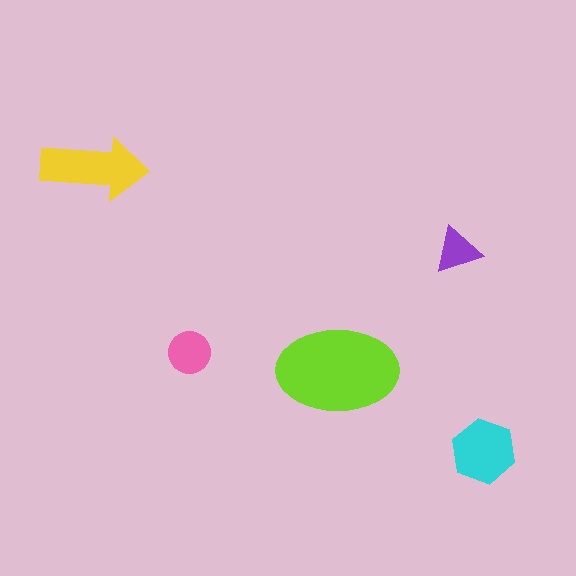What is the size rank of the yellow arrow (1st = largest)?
2nd.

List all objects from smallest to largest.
The purple triangle, the pink circle, the cyan hexagon, the yellow arrow, the lime ellipse.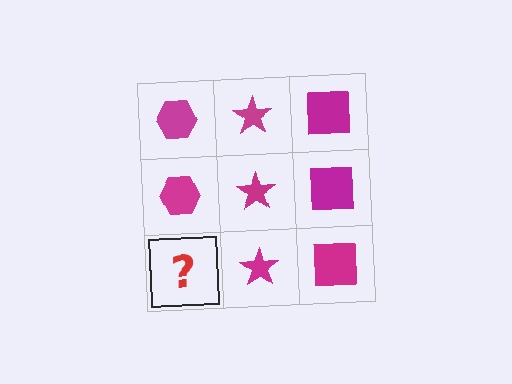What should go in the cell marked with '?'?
The missing cell should contain a magenta hexagon.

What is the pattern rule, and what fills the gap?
The rule is that each column has a consistent shape. The gap should be filled with a magenta hexagon.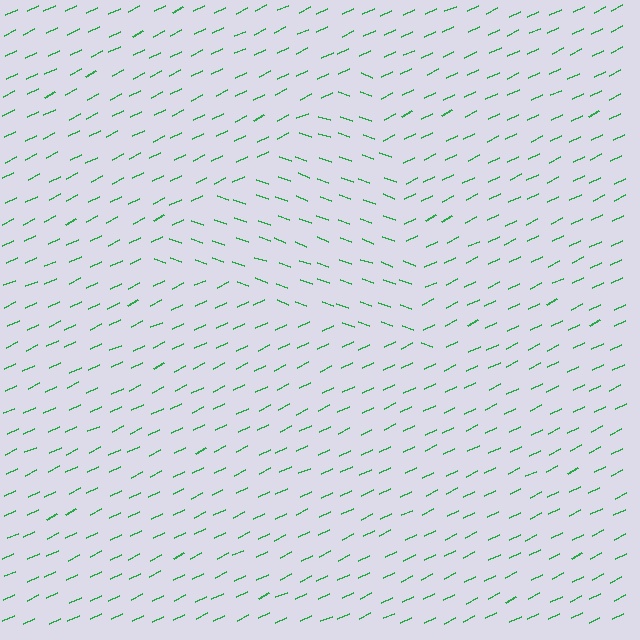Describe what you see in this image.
The image is filled with small green line segments. A triangle region in the image has lines oriented differently from the surrounding lines, creating a visible texture boundary.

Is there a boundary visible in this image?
Yes, there is a texture boundary formed by a change in line orientation.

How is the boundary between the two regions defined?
The boundary is defined purely by a change in line orientation (approximately 45 degrees difference). All lines are the same color and thickness.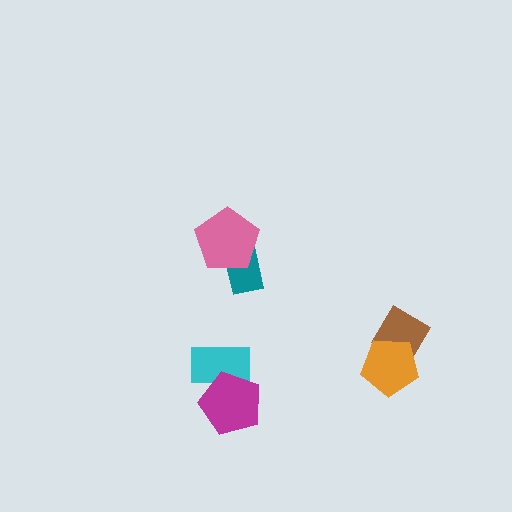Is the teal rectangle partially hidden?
Yes, it is partially covered by another shape.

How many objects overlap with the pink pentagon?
1 object overlaps with the pink pentagon.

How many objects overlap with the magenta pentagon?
1 object overlaps with the magenta pentagon.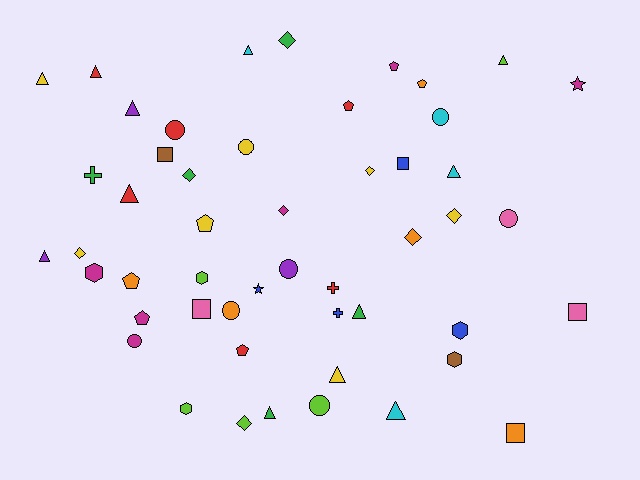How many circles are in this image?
There are 8 circles.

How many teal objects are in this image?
There are no teal objects.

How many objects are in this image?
There are 50 objects.